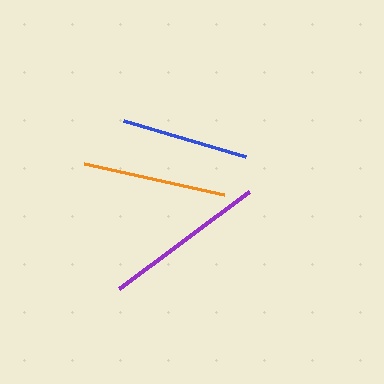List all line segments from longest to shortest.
From longest to shortest: purple, orange, blue.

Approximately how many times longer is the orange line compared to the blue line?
The orange line is approximately 1.1 times the length of the blue line.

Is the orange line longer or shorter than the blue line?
The orange line is longer than the blue line.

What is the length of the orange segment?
The orange segment is approximately 143 pixels long.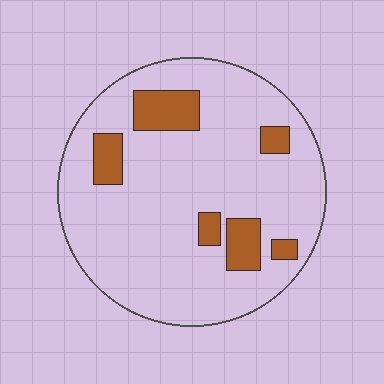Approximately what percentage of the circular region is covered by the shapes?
Approximately 15%.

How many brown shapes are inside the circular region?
6.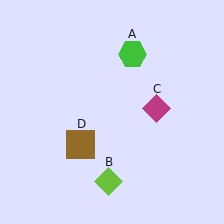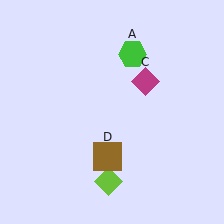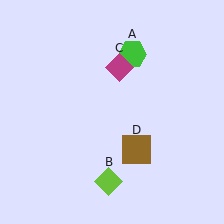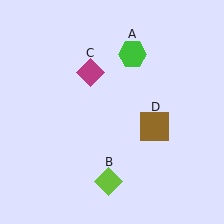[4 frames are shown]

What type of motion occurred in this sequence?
The magenta diamond (object C), brown square (object D) rotated counterclockwise around the center of the scene.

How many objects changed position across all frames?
2 objects changed position: magenta diamond (object C), brown square (object D).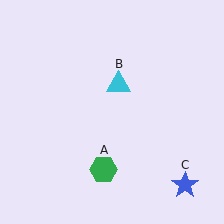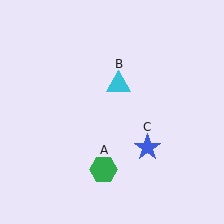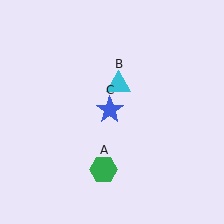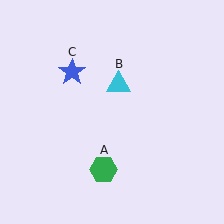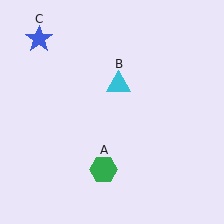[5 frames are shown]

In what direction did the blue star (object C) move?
The blue star (object C) moved up and to the left.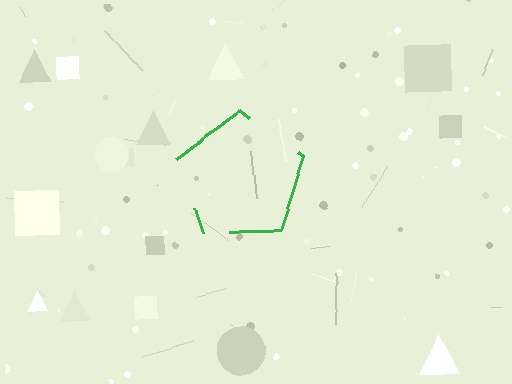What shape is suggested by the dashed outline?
The dashed outline suggests a pentagon.